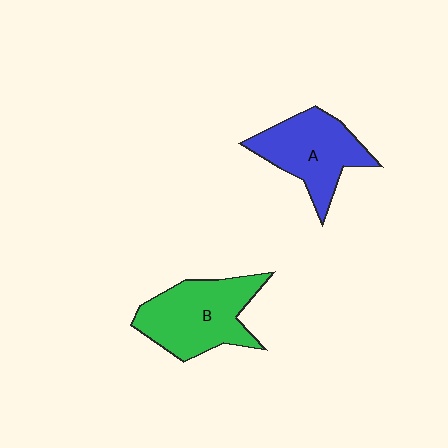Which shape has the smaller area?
Shape A (blue).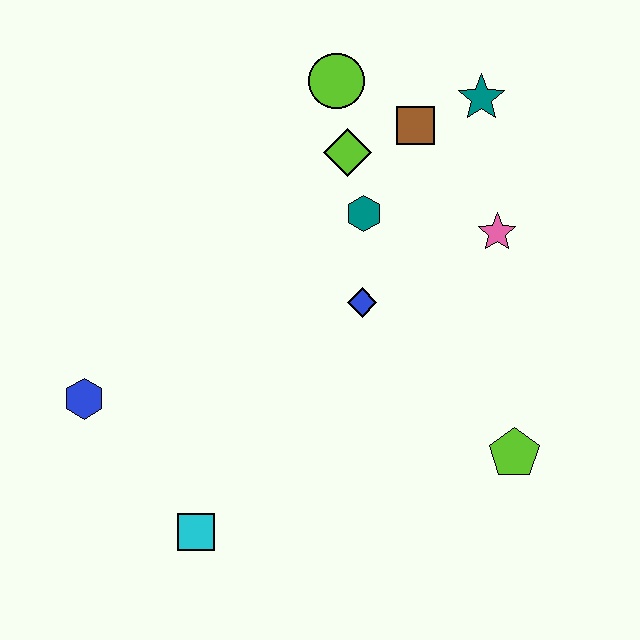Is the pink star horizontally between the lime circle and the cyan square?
No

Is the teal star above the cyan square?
Yes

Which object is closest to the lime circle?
The lime diamond is closest to the lime circle.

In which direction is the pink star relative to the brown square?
The pink star is below the brown square.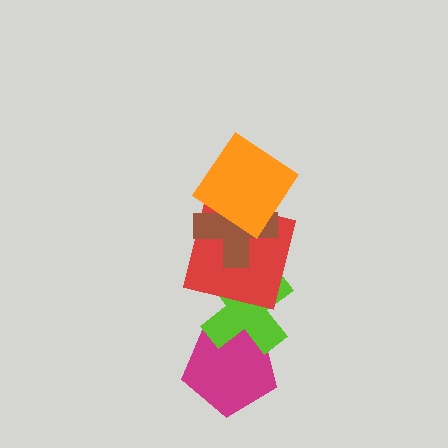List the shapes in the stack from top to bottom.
From top to bottom: the orange diamond, the brown cross, the red square, the lime cross, the magenta pentagon.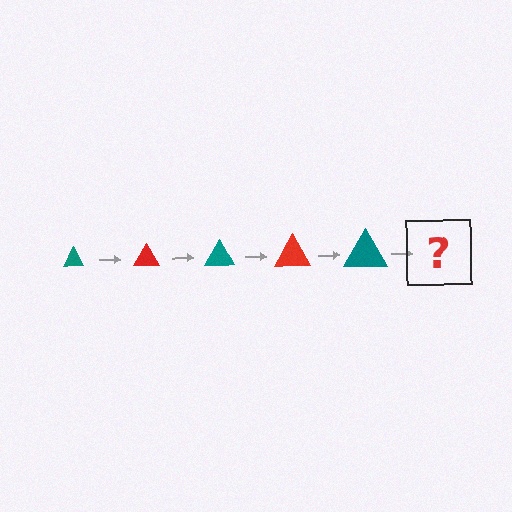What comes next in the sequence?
The next element should be a red triangle, larger than the previous one.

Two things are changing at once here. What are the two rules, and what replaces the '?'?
The two rules are that the triangle grows larger each step and the color cycles through teal and red. The '?' should be a red triangle, larger than the previous one.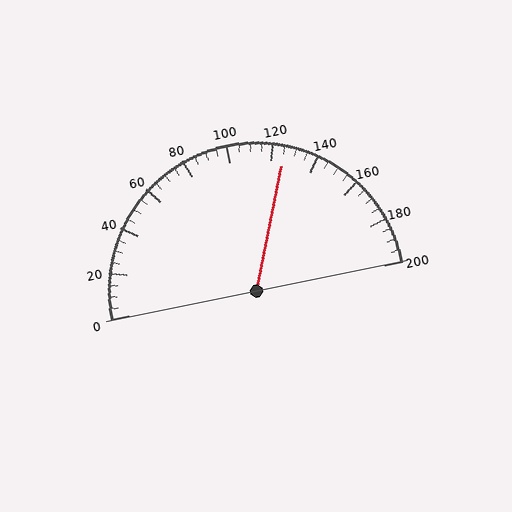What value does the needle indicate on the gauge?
The needle indicates approximately 125.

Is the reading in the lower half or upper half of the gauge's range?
The reading is in the upper half of the range (0 to 200).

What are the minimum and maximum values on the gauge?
The gauge ranges from 0 to 200.